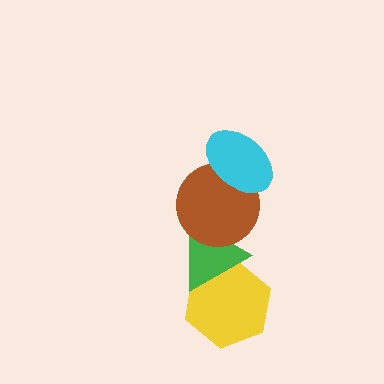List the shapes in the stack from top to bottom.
From top to bottom: the cyan ellipse, the brown circle, the green triangle, the yellow hexagon.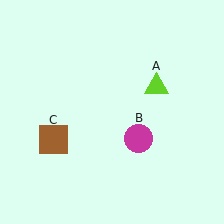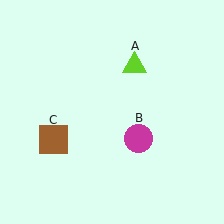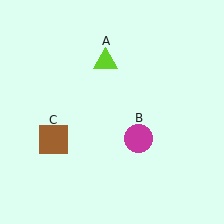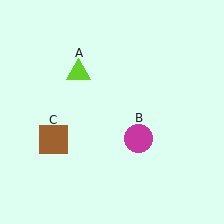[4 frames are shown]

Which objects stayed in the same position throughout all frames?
Magenta circle (object B) and brown square (object C) remained stationary.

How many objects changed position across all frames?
1 object changed position: lime triangle (object A).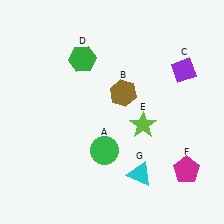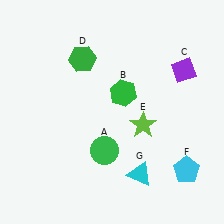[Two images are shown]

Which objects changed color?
B changed from brown to green. F changed from magenta to cyan.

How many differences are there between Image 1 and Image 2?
There are 2 differences between the two images.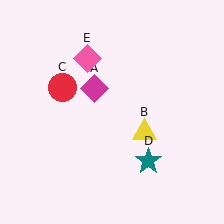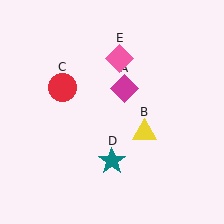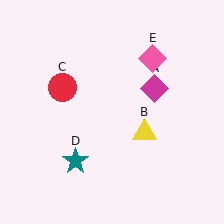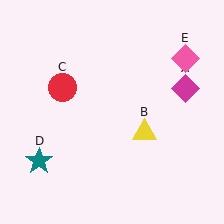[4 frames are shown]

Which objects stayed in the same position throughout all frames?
Yellow triangle (object B) and red circle (object C) remained stationary.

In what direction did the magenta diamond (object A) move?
The magenta diamond (object A) moved right.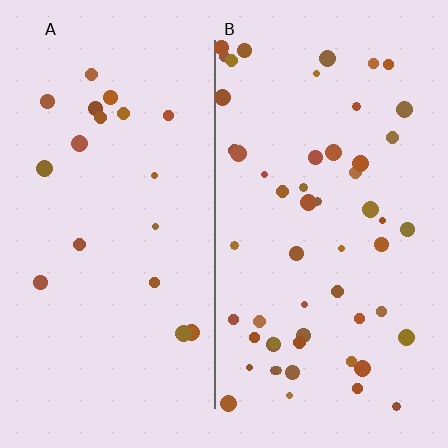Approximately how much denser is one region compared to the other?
Approximately 3.0× — region B over region A.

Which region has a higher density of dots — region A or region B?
B (the right).